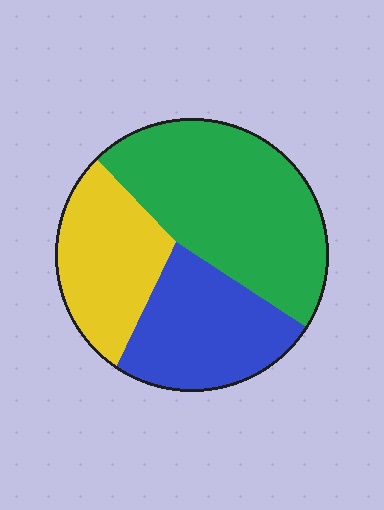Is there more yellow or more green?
Green.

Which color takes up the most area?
Green, at roughly 45%.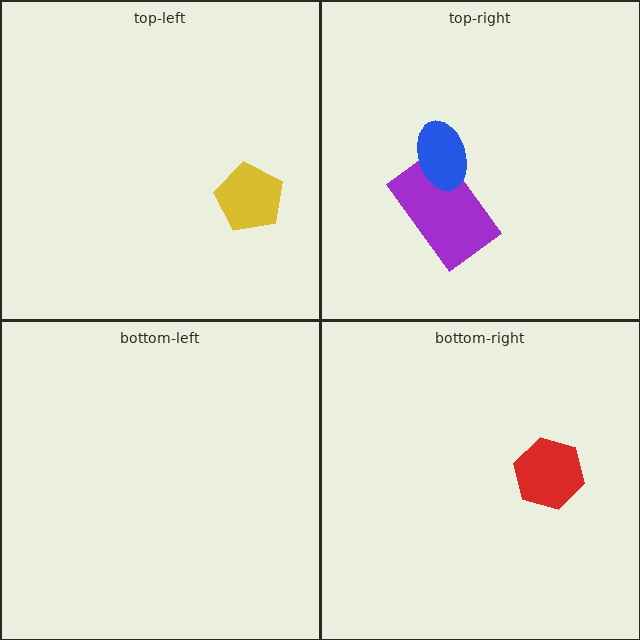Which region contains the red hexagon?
The bottom-right region.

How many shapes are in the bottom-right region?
1.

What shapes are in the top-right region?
The purple rectangle, the blue ellipse.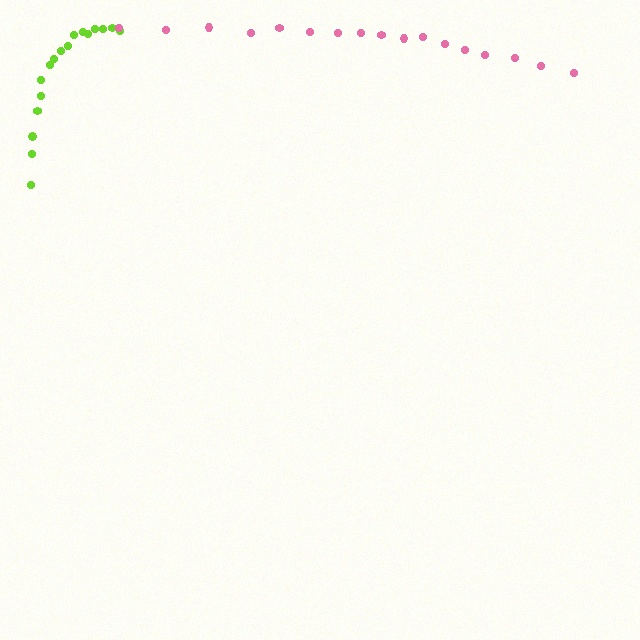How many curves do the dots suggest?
There are 2 distinct paths.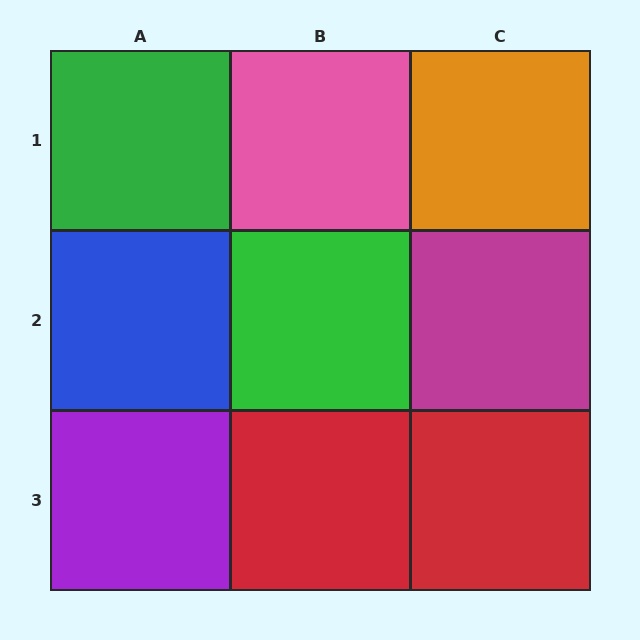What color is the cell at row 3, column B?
Red.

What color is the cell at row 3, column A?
Purple.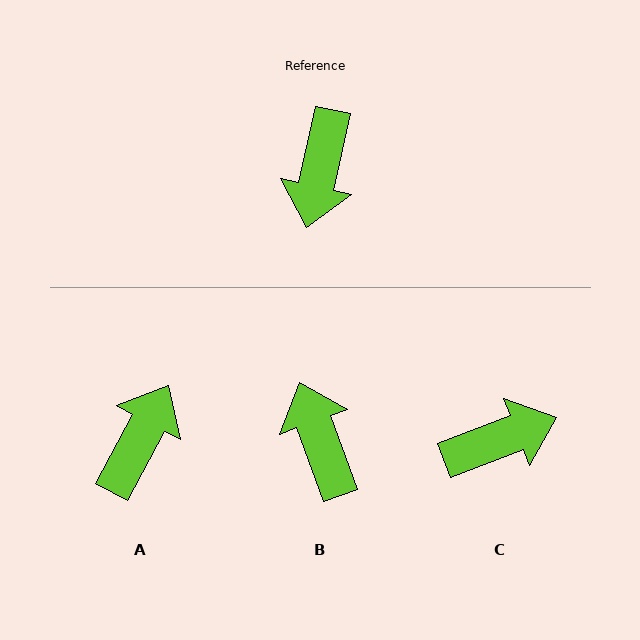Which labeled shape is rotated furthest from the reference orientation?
A, about 165 degrees away.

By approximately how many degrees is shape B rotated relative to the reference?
Approximately 148 degrees clockwise.